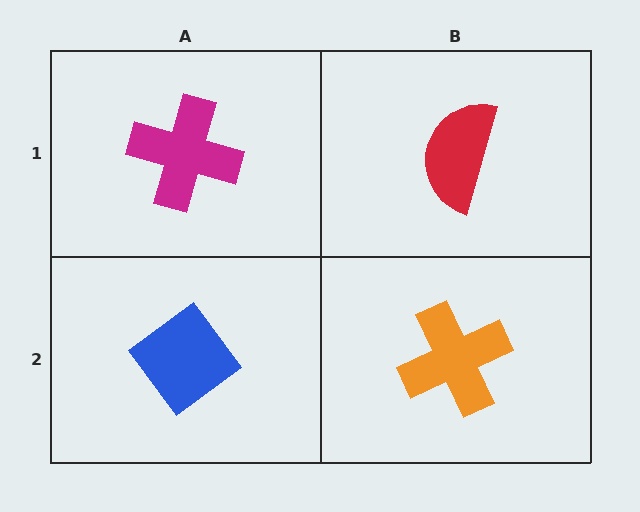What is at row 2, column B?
An orange cross.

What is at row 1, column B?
A red semicircle.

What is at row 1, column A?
A magenta cross.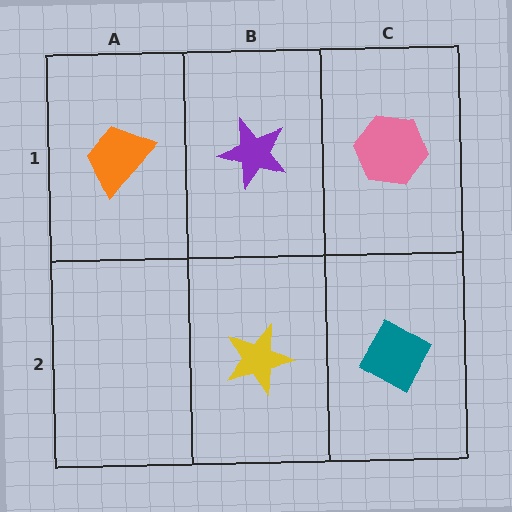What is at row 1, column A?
An orange trapezoid.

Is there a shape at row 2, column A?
No, that cell is empty.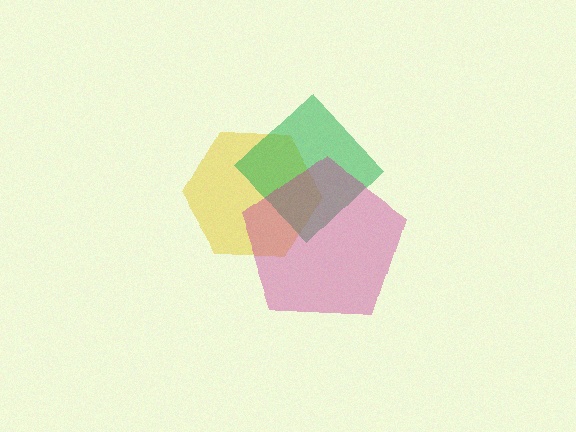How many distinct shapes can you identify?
There are 3 distinct shapes: a yellow hexagon, a green diamond, a magenta pentagon.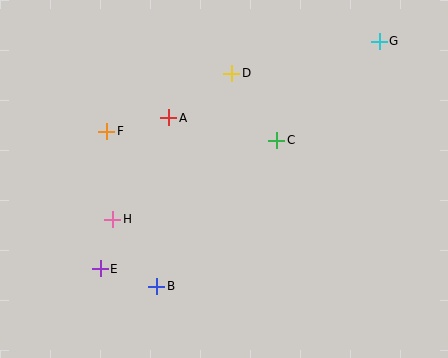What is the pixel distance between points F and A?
The distance between F and A is 63 pixels.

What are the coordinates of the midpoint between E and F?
The midpoint between E and F is at (103, 200).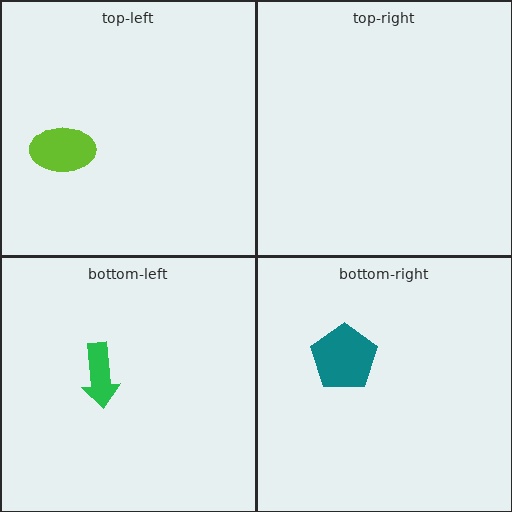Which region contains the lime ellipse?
The top-left region.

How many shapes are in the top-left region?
1.